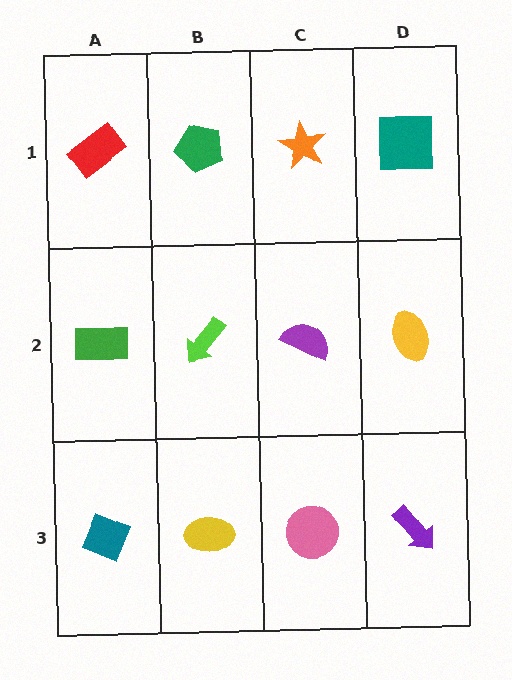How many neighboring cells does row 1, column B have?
3.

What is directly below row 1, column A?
A green rectangle.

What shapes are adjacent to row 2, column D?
A teal square (row 1, column D), a purple arrow (row 3, column D), a purple semicircle (row 2, column C).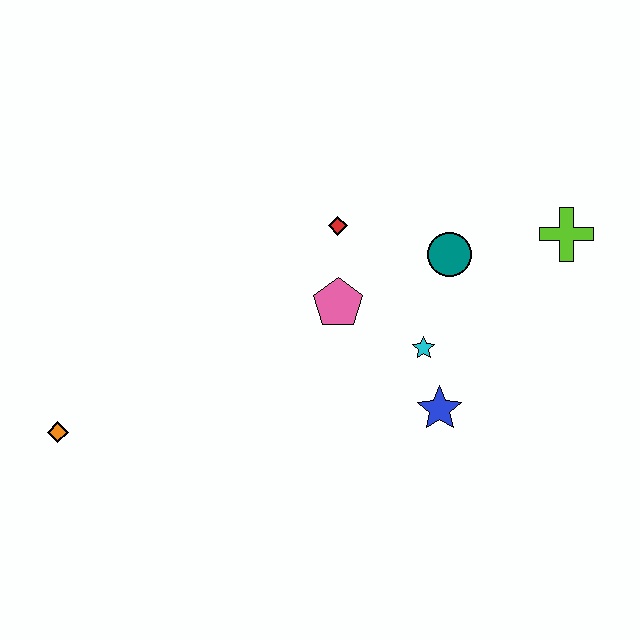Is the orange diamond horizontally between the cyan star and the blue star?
No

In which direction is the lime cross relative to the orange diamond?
The lime cross is to the right of the orange diamond.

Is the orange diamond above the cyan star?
No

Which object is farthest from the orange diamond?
The lime cross is farthest from the orange diamond.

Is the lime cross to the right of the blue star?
Yes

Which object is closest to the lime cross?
The teal circle is closest to the lime cross.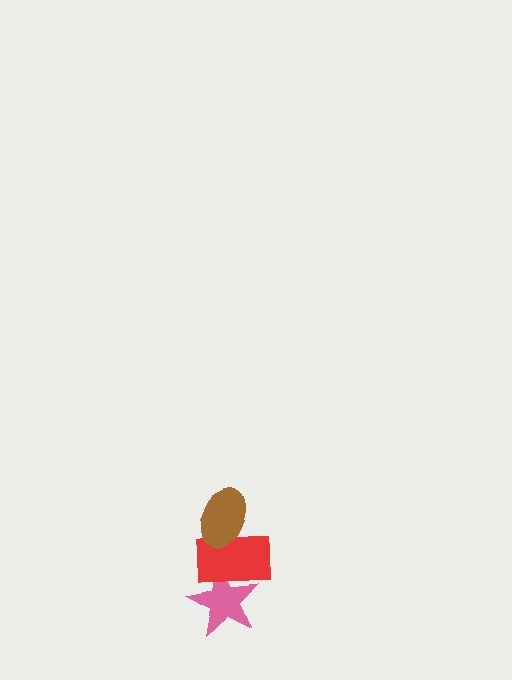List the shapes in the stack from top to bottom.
From top to bottom: the brown ellipse, the red rectangle, the pink star.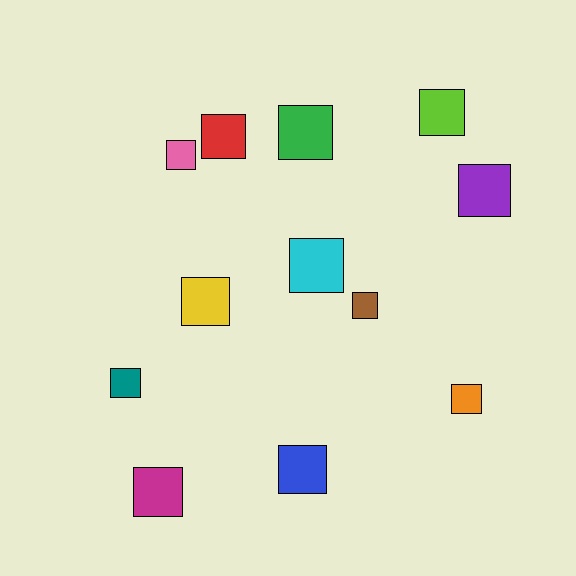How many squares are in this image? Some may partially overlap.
There are 12 squares.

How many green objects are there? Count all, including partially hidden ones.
There is 1 green object.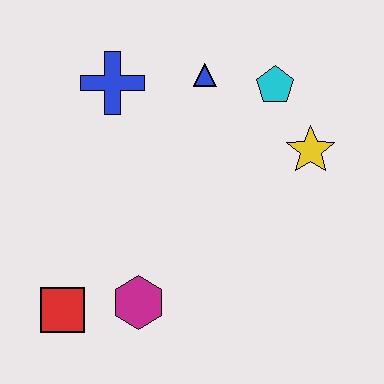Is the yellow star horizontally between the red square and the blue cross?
No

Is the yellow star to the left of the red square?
No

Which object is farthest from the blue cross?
The red square is farthest from the blue cross.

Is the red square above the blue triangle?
No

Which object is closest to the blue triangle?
The cyan pentagon is closest to the blue triangle.